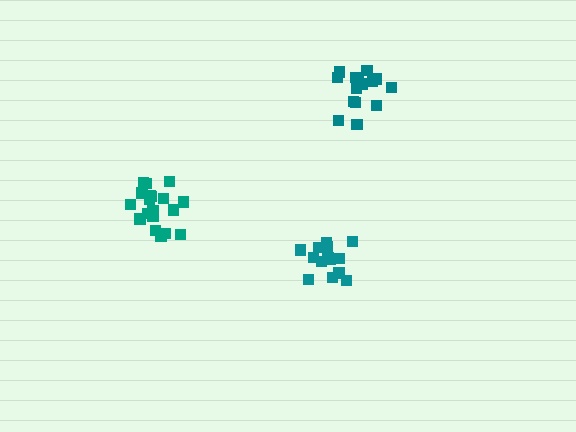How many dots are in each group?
Group 1: 15 dots, Group 2: 19 dots, Group 3: 15 dots (49 total).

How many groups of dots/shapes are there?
There are 3 groups.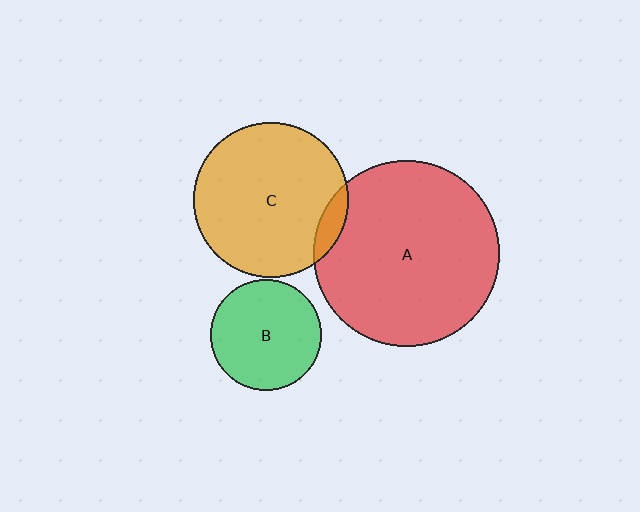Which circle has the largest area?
Circle A (red).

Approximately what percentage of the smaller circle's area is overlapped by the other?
Approximately 10%.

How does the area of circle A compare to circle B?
Approximately 2.8 times.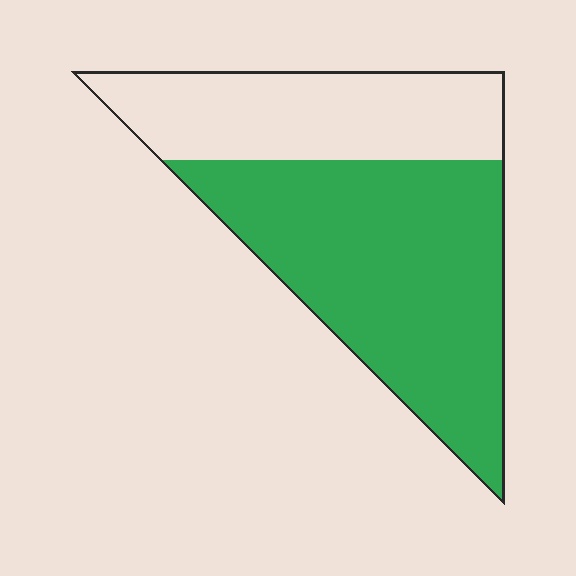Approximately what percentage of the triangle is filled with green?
Approximately 65%.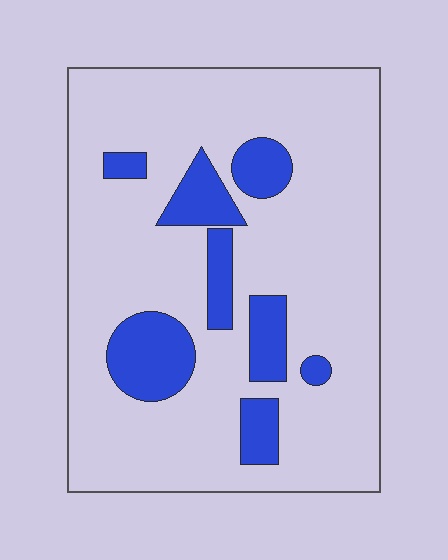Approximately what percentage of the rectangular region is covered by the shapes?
Approximately 20%.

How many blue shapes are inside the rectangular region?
8.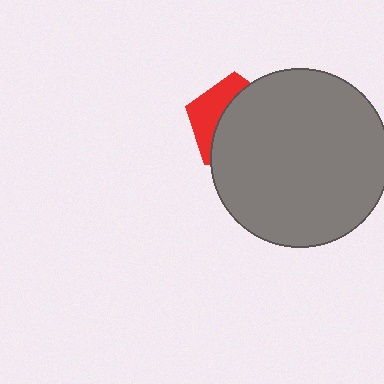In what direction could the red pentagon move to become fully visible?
The red pentagon could move left. That would shift it out from behind the gray circle entirely.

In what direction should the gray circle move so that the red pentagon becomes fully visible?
The gray circle should move right. That is the shortest direction to clear the overlap and leave the red pentagon fully visible.